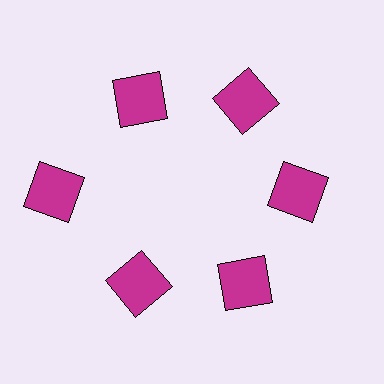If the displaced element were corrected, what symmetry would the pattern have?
It would have 6-fold rotational symmetry — the pattern would map onto itself every 60 degrees.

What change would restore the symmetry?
The symmetry would be restored by moving it inward, back onto the ring so that all 6 squares sit at equal angles and equal distance from the center.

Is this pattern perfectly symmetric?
No. The 6 magenta squares are arranged in a ring, but one element near the 9 o'clock position is pushed outward from the center, breaking the 6-fold rotational symmetry.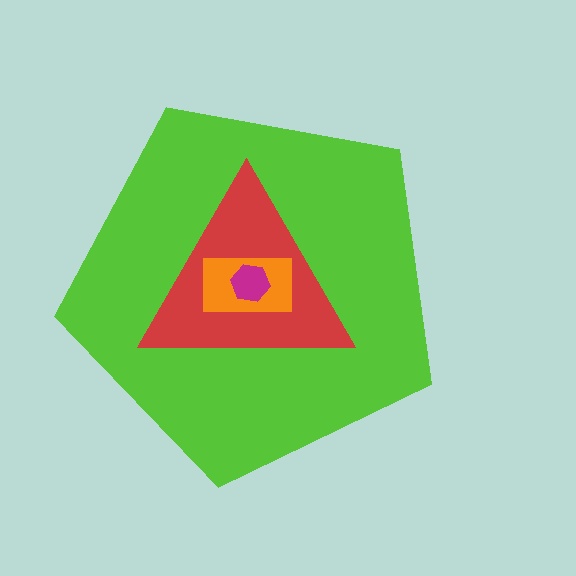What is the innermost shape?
The magenta hexagon.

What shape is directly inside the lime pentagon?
The red triangle.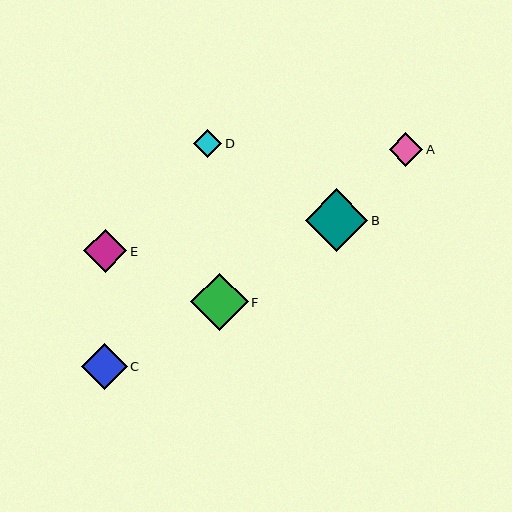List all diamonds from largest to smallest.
From largest to smallest: B, F, C, E, A, D.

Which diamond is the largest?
Diamond B is the largest with a size of approximately 62 pixels.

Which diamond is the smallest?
Diamond D is the smallest with a size of approximately 28 pixels.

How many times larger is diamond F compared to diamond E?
Diamond F is approximately 1.3 times the size of diamond E.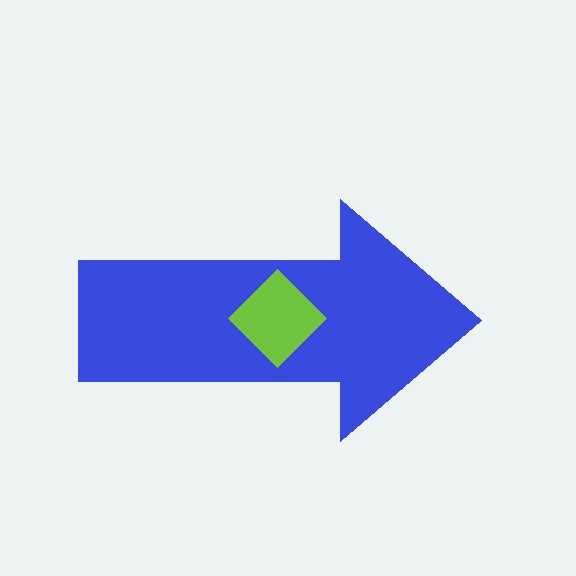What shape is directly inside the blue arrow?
The lime diamond.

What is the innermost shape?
The lime diamond.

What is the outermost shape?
The blue arrow.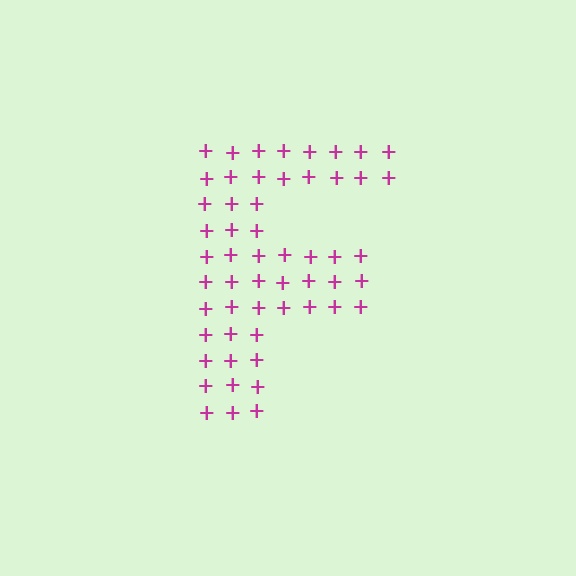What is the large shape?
The large shape is the letter F.